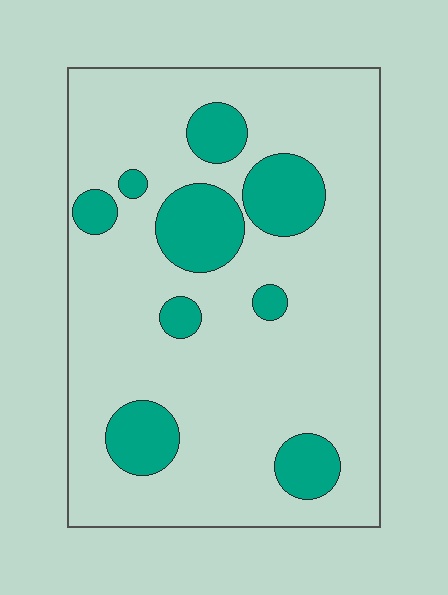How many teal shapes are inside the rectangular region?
9.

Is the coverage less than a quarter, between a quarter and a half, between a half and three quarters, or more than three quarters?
Less than a quarter.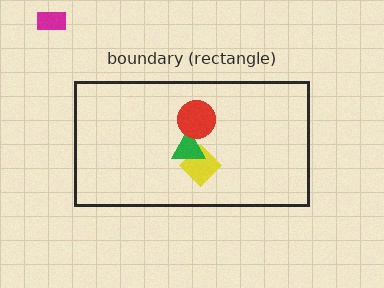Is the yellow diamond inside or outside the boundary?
Inside.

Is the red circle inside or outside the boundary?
Inside.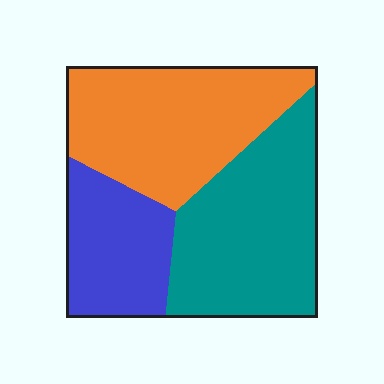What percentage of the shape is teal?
Teal covers around 40% of the shape.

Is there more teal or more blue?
Teal.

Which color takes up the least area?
Blue, at roughly 20%.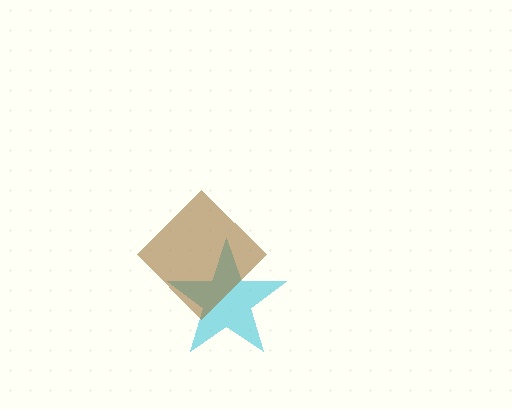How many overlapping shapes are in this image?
There are 2 overlapping shapes in the image.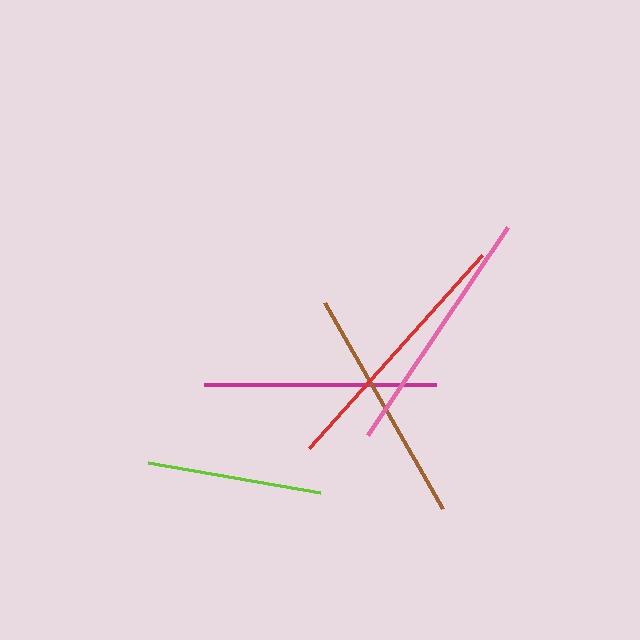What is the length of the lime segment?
The lime segment is approximately 174 pixels long.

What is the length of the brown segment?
The brown segment is approximately 237 pixels long.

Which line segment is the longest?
The red line is the longest at approximately 259 pixels.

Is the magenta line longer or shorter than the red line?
The red line is longer than the magenta line.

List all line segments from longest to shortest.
From longest to shortest: red, pink, brown, magenta, lime.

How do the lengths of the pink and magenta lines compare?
The pink and magenta lines are approximately the same length.